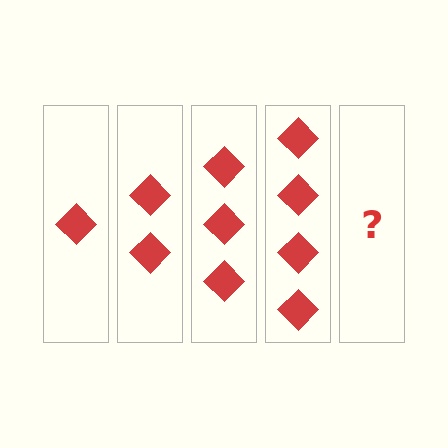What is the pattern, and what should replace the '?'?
The pattern is that each step adds one more diamond. The '?' should be 5 diamonds.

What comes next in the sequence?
The next element should be 5 diamonds.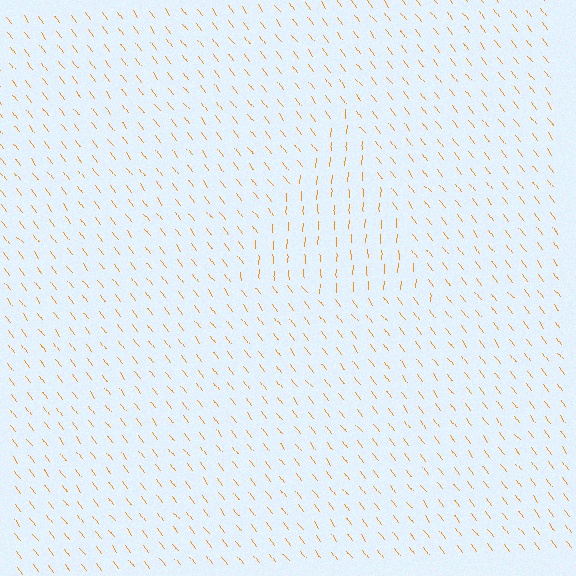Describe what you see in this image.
The image is filled with small orange line segments. A triangle region in the image has lines oriented differently from the surrounding lines, creating a visible texture boundary.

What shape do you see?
I see a triangle.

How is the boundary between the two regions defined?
The boundary is defined purely by a change in line orientation (approximately 39 degrees difference). All lines are the same color and thickness.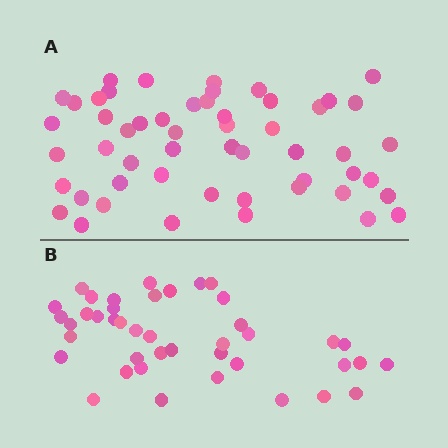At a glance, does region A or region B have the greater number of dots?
Region A (the top region) has more dots.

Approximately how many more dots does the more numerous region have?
Region A has roughly 12 or so more dots than region B.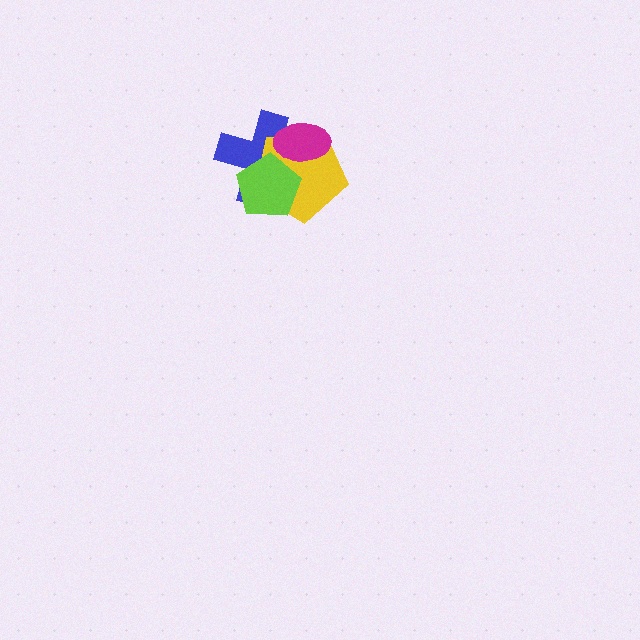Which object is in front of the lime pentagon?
The magenta ellipse is in front of the lime pentagon.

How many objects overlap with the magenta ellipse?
3 objects overlap with the magenta ellipse.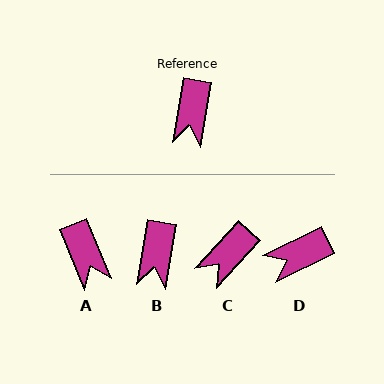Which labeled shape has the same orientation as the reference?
B.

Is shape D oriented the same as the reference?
No, it is off by about 54 degrees.